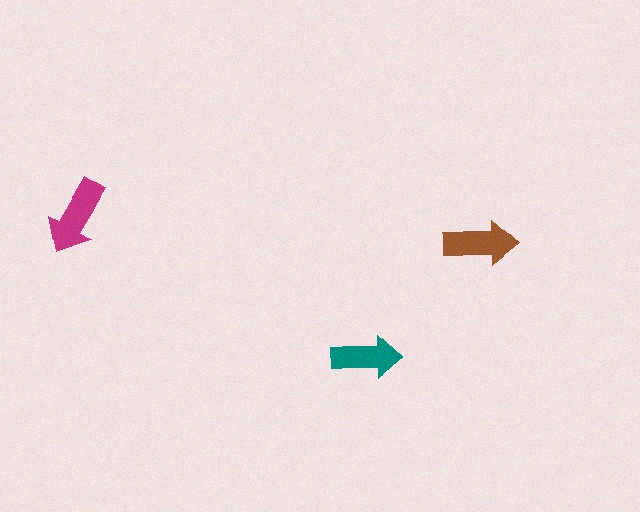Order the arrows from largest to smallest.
the magenta one, the brown one, the teal one.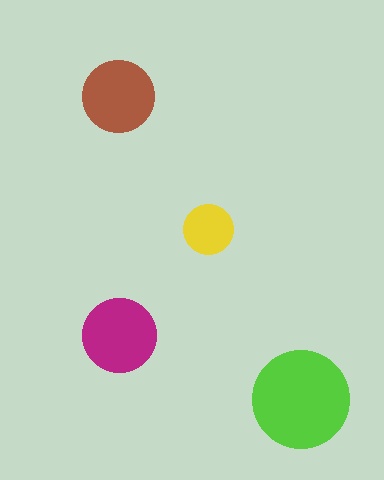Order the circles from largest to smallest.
the lime one, the magenta one, the brown one, the yellow one.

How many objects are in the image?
There are 4 objects in the image.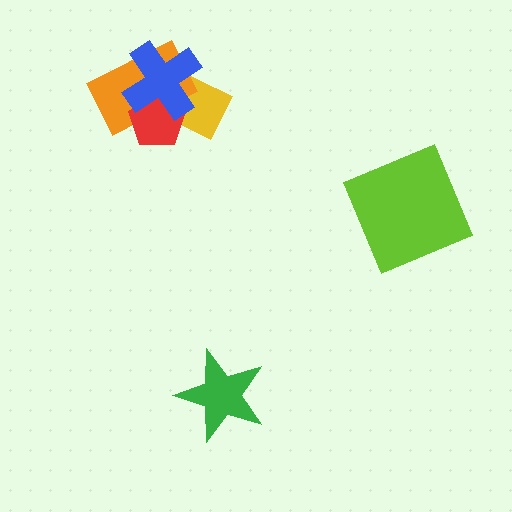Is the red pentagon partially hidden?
Yes, it is partially covered by another shape.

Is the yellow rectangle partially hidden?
Yes, it is partially covered by another shape.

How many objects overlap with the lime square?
0 objects overlap with the lime square.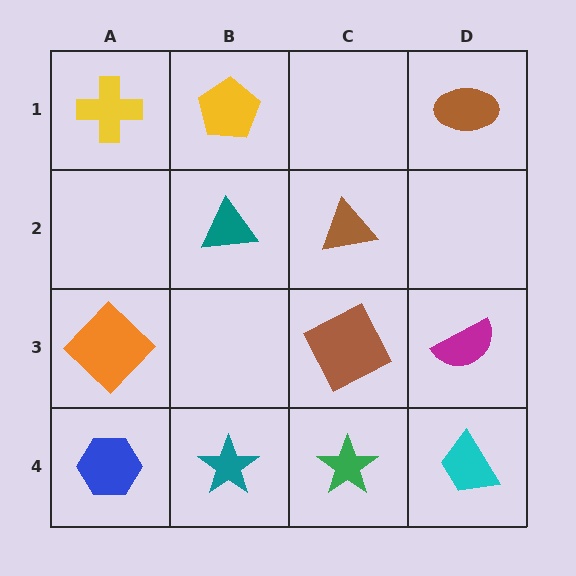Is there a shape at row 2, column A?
No, that cell is empty.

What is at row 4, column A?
A blue hexagon.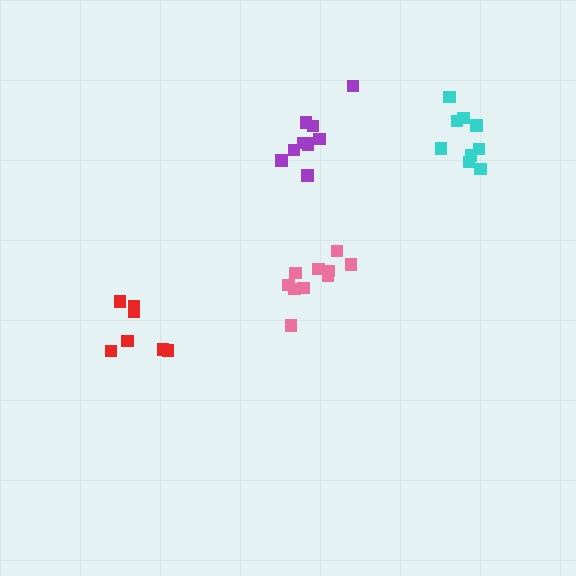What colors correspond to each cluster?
The clusters are colored: cyan, red, purple, pink.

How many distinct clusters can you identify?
There are 4 distinct clusters.